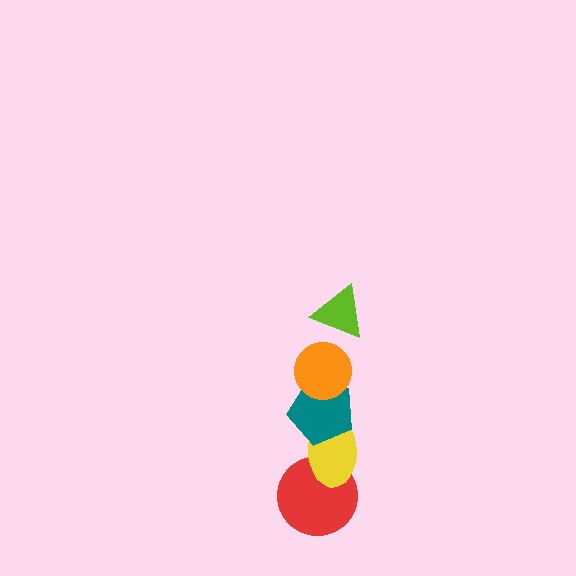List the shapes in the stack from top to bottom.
From top to bottom: the lime triangle, the orange circle, the teal pentagon, the yellow ellipse, the red circle.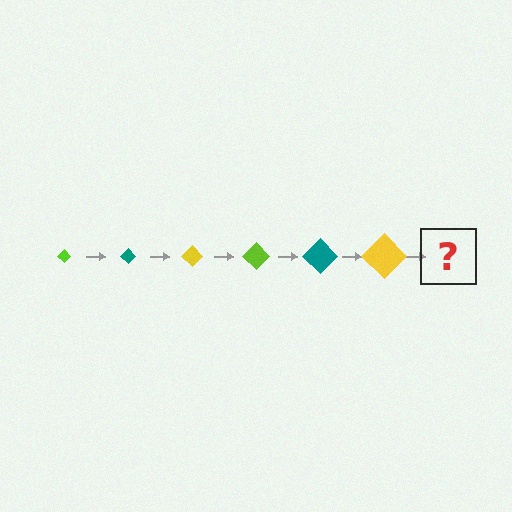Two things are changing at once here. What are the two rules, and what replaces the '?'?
The two rules are that the diamond grows larger each step and the color cycles through lime, teal, and yellow. The '?' should be a lime diamond, larger than the previous one.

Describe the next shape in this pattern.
It should be a lime diamond, larger than the previous one.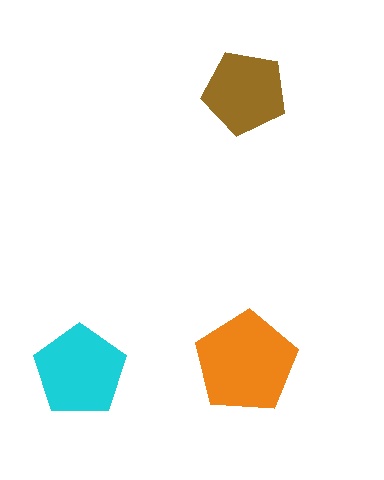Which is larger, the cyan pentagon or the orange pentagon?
The orange one.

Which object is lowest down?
The cyan pentagon is bottommost.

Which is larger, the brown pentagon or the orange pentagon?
The orange one.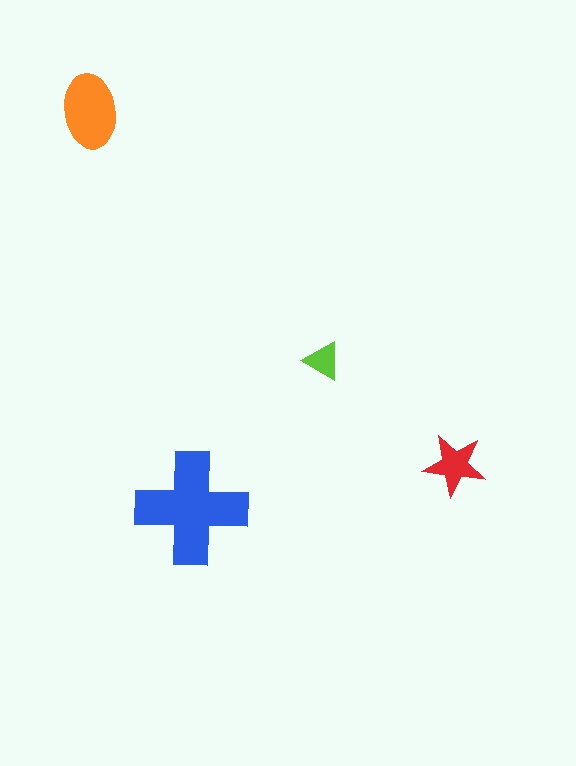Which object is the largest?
The blue cross.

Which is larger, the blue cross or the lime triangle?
The blue cross.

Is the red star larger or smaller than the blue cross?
Smaller.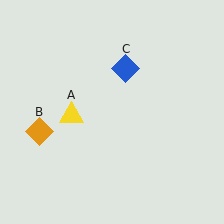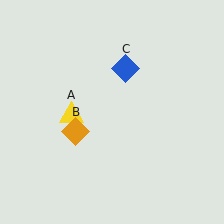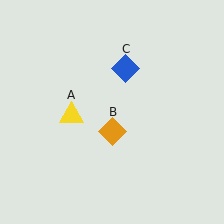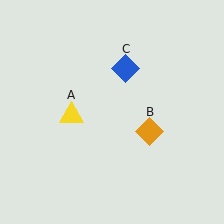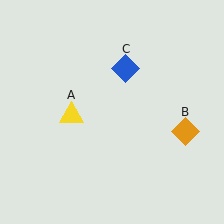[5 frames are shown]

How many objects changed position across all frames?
1 object changed position: orange diamond (object B).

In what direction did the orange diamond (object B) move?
The orange diamond (object B) moved right.